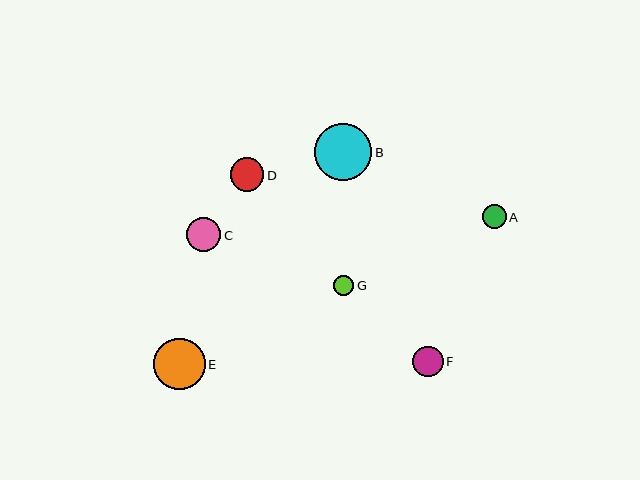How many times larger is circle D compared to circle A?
Circle D is approximately 1.4 times the size of circle A.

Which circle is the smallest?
Circle G is the smallest with a size of approximately 20 pixels.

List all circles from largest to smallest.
From largest to smallest: B, E, C, D, F, A, G.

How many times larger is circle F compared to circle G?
Circle F is approximately 1.5 times the size of circle G.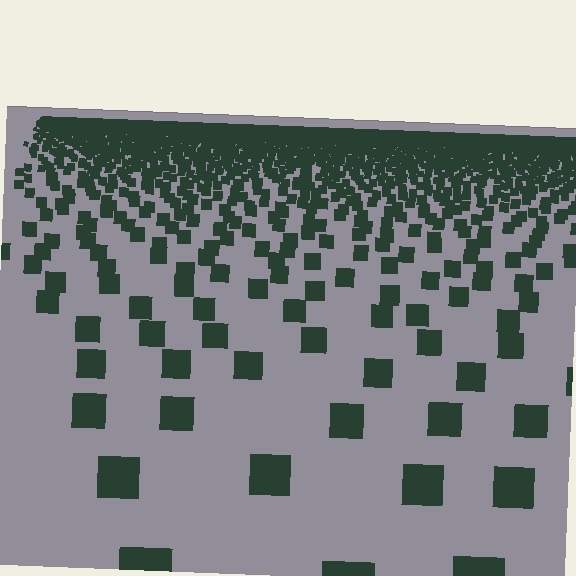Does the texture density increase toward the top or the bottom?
Density increases toward the top.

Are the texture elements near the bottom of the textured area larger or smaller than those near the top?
Larger. Near the bottom, elements are closer to the viewer and appear at a bigger on-screen size.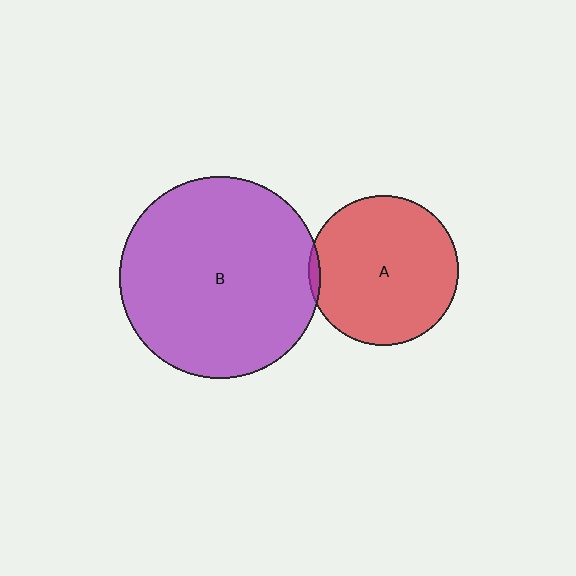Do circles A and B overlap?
Yes.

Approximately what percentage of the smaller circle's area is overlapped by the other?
Approximately 5%.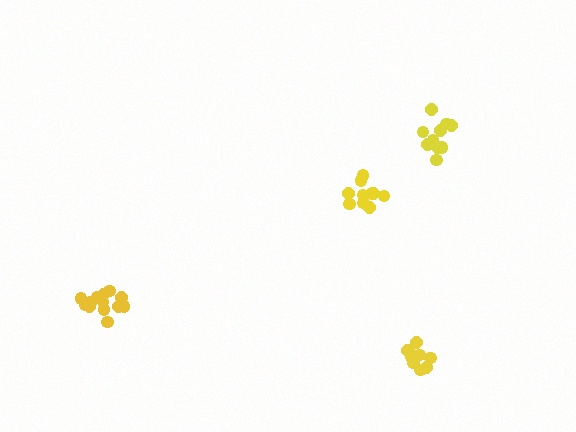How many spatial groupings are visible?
There are 4 spatial groupings.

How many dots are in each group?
Group 1: 13 dots, Group 2: 11 dots, Group 3: 12 dots, Group 4: 9 dots (45 total).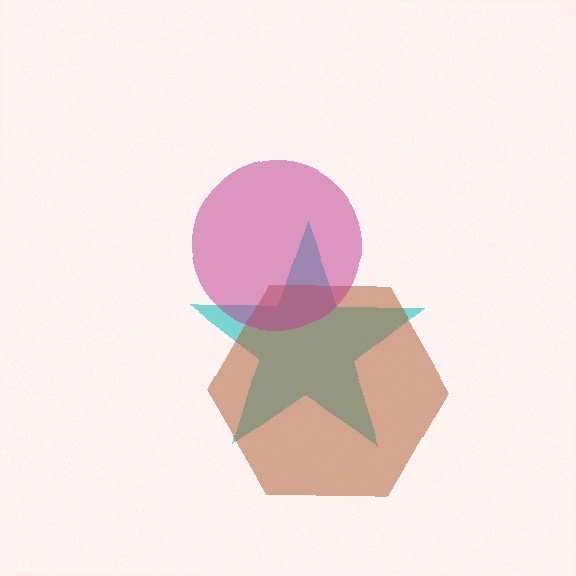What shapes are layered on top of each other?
The layered shapes are: a cyan star, a brown hexagon, a magenta circle.